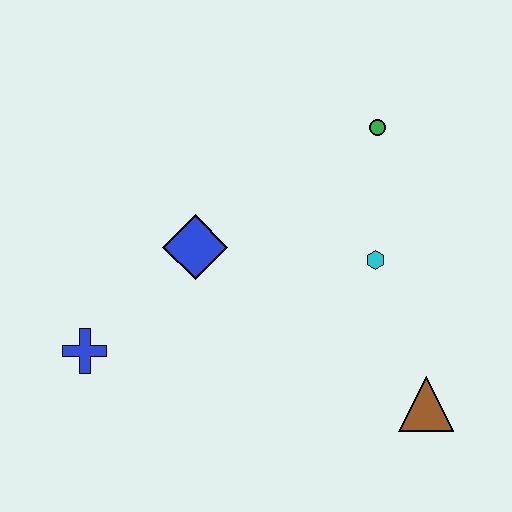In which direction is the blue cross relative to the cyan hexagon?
The blue cross is to the left of the cyan hexagon.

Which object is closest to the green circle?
The cyan hexagon is closest to the green circle.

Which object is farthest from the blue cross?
The green circle is farthest from the blue cross.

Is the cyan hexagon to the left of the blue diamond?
No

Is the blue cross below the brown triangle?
No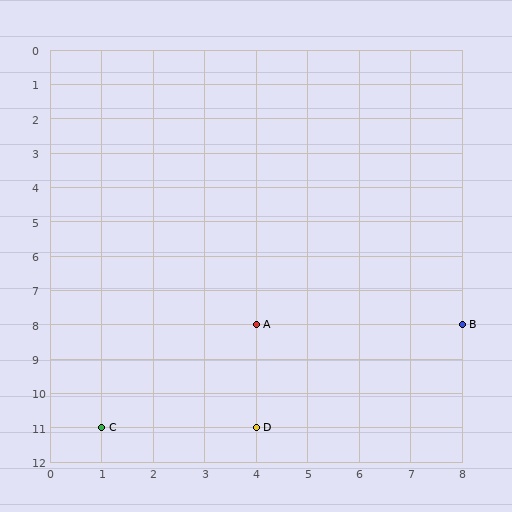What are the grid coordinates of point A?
Point A is at grid coordinates (4, 8).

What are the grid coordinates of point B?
Point B is at grid coordinates (8, 8).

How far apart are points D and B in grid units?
Points D and B are 4 columns and 3 rows apart (about 5.0 grid units diagonally).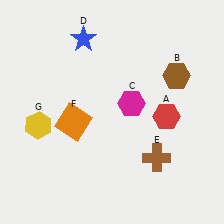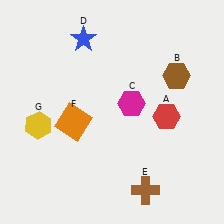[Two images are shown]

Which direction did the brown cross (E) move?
The brown cross (E) moved down.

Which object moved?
The brown cross (E) moved down.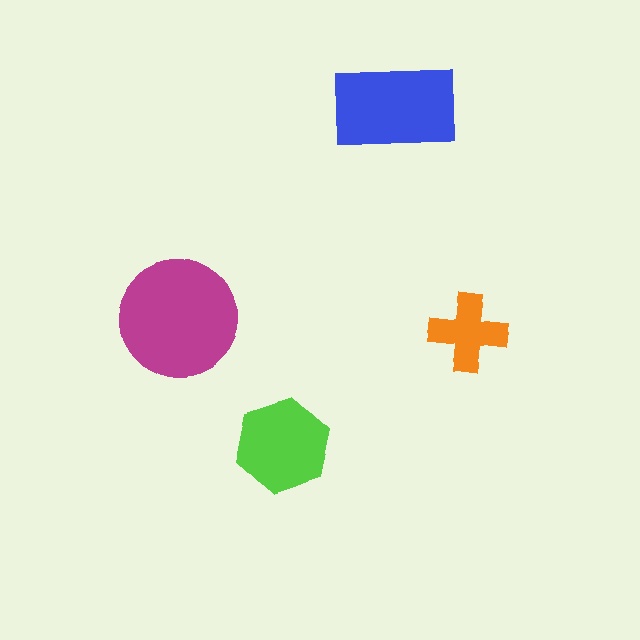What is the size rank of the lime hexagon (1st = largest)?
3rd.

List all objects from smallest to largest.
The orange cross, the lime hexagon, the blue rectangle, the magenta circle.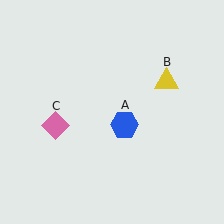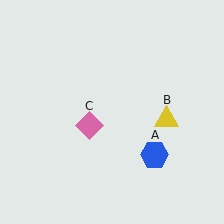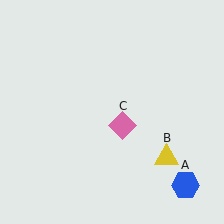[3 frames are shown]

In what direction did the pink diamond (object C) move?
The pink diamond (object C) moved right.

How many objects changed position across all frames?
3 objects changed position: blue hexagon (object A), yellow triangle (object B), pink diamond (object C).